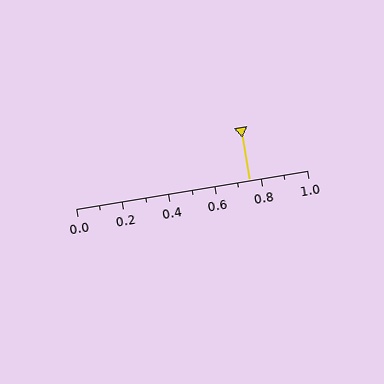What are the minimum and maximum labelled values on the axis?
The axis runs from 0.0 to 1.0.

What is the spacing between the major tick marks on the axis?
The major ticks are spaced 0.2 apart.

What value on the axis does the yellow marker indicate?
The marker indicates approximately 0.75.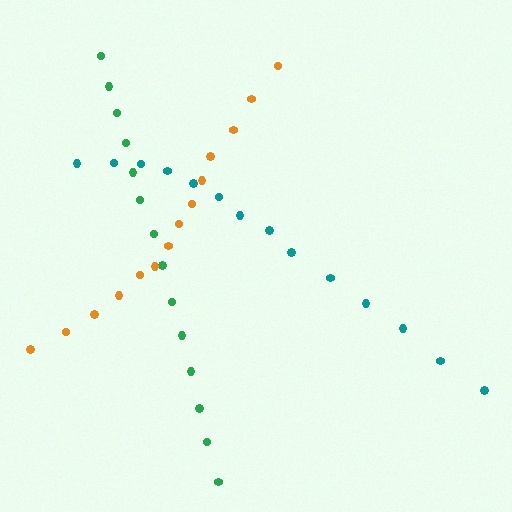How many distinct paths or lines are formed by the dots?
There are 3 distinct paths.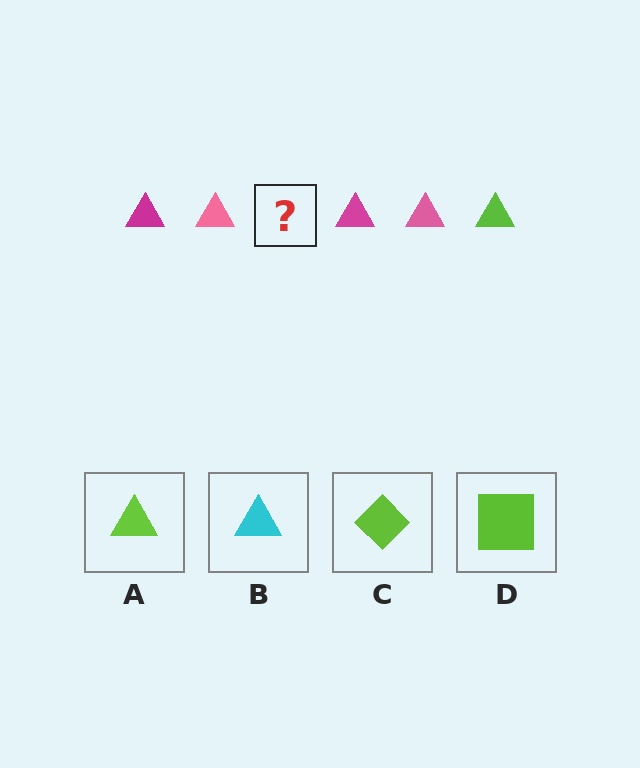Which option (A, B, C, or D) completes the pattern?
A.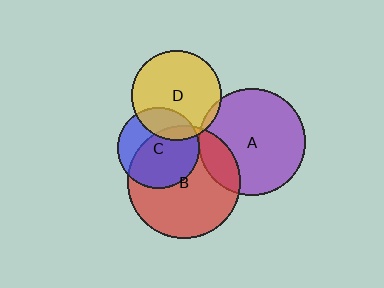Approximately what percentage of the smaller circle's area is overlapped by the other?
Approximately 25%.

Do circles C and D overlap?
Yes.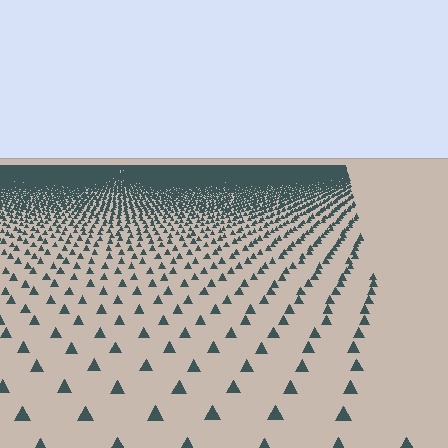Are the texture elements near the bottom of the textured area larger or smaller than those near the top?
Larger. Near the bottom, elements are closer to the viewer and appear at a bigger on-screen size.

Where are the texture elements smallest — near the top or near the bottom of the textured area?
Near the top.